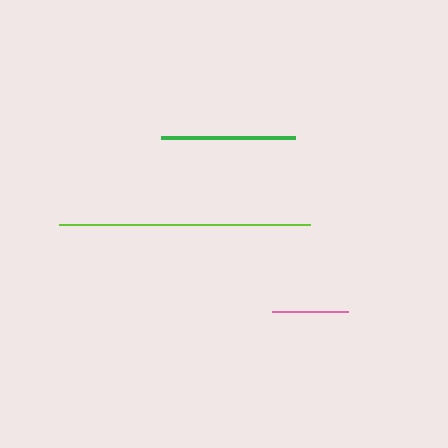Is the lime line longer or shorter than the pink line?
The lime line is longer than the pink line.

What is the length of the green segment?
The green segment is approximately 134 pixels long.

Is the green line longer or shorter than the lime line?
The lime line is longer than the green line.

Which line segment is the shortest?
The pink line is the shortest at approximately 77 pixels.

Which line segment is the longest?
The lime line is the longest at approximately 251 pixels.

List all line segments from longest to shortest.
From longest to shortest: lime, green, pink.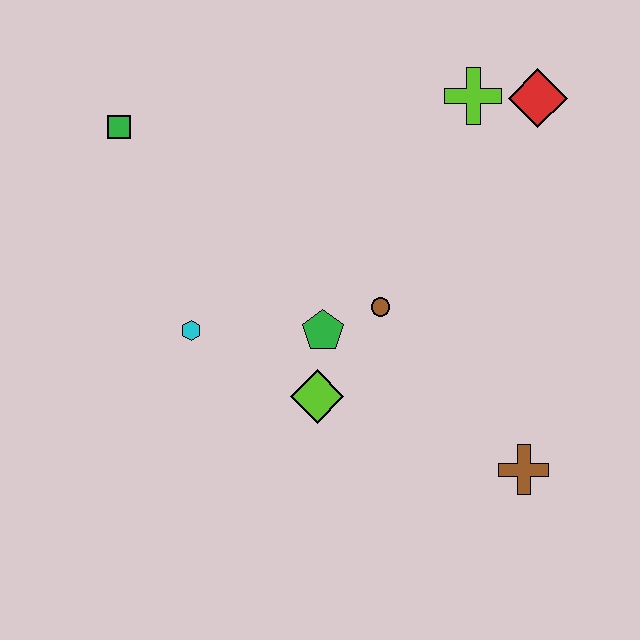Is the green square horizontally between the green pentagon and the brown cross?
No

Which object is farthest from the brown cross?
The green square is farthest from the brown cross.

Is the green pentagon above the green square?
No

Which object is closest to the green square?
The cyan hexagon is closest to the green square.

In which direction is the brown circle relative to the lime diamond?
The brown circle is above the lime diamond.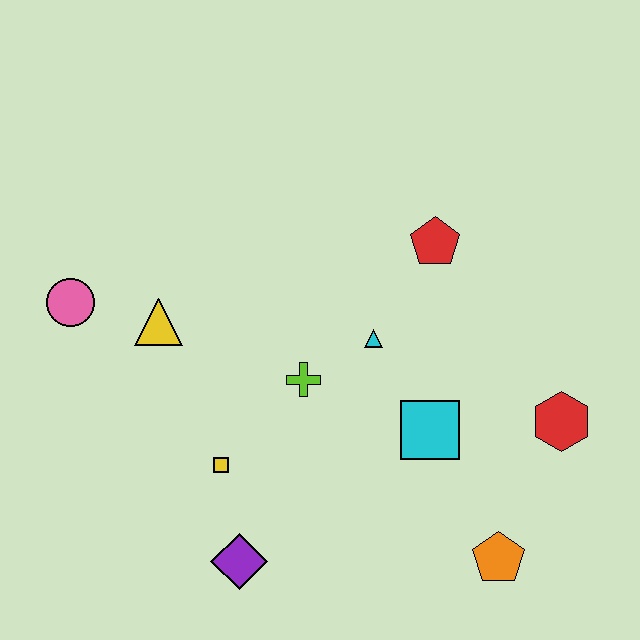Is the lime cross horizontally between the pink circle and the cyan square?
Yes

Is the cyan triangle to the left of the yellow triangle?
No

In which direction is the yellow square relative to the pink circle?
The yellow square is below the pink circle.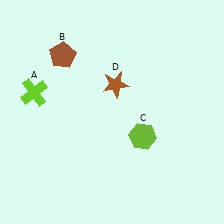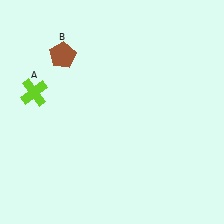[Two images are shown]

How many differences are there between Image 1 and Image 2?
There are 2 differences between the two images.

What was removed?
The lime hexagon (C), the brown star (D) were removed in Image 2.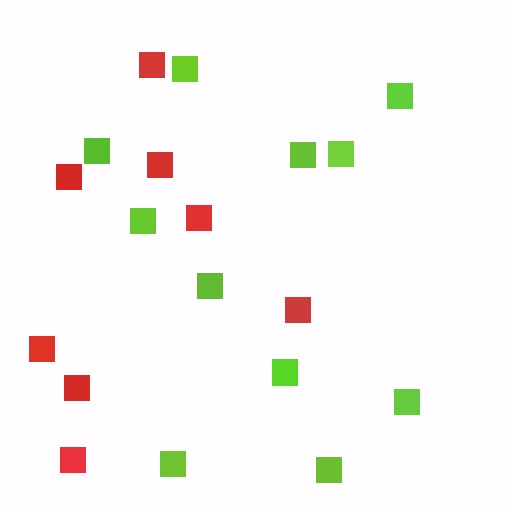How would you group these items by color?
There are 2 groups: one group of red squares (8) and one group of lime squares (11).